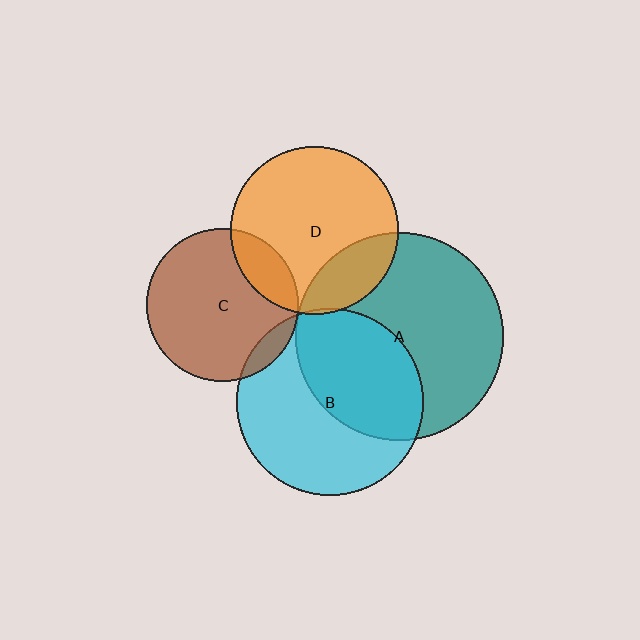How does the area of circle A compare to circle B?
Approximately 1.2 times.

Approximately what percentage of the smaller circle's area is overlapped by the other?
Approximately 10%.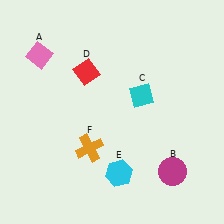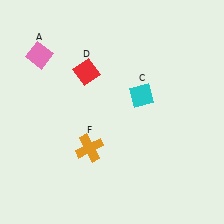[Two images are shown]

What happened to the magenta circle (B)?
The magenta circle (B) was removed in Image 2. It was in the bottom-right area of Image 1.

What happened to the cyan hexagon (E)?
The cyan hexagon (E) was removed in Image 2. It was in the bottom-right area of Image 1.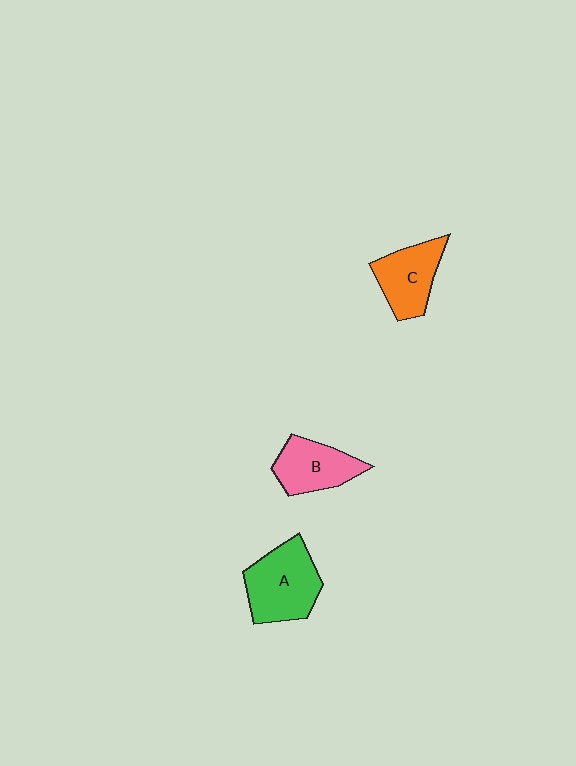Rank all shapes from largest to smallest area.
From largest to smallest: A (green), C (orange), B (pink).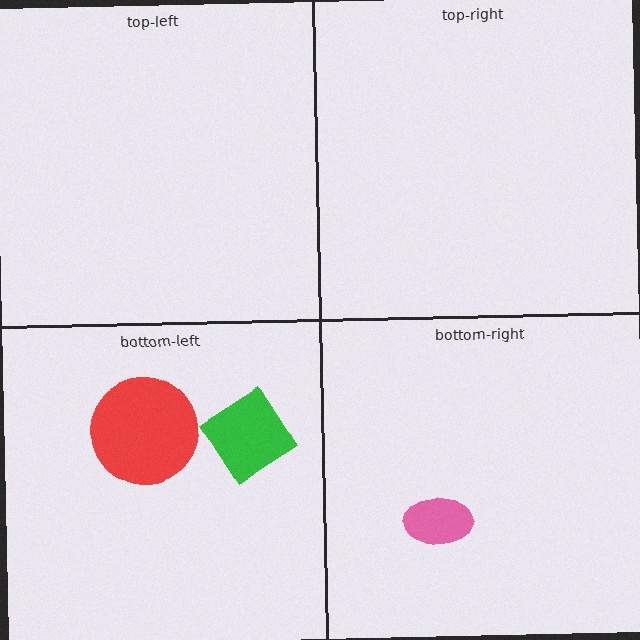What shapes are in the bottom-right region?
The pink ellipse.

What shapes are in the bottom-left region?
The red circle, the green diamond.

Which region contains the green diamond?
The bottom-left region.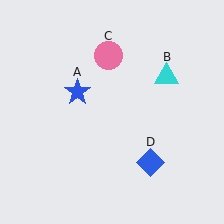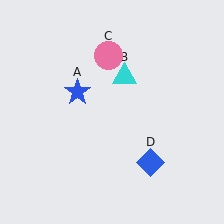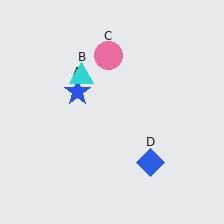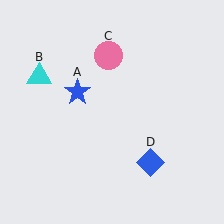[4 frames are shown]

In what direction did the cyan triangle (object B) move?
The cyan triangle (object B) moved left.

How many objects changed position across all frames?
1 object changed position: cyan triangle (object B).